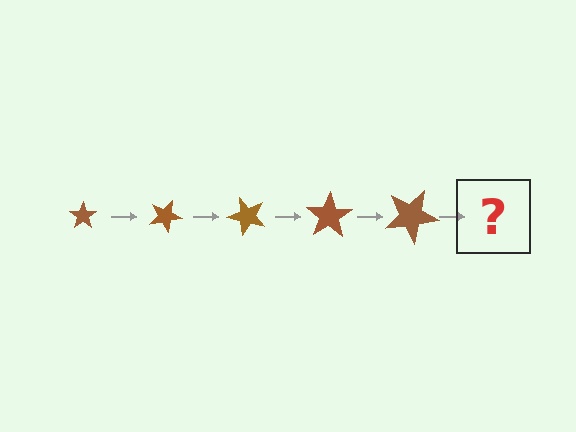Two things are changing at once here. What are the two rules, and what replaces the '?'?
The two rules are that the star grows larger each step and it rotates 25 degrees each step. The '?' should be a star, larger than the previous one and rotated 125 degrees from the start.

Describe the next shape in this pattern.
It should be a star, larger than the previous one and rotated 125 degrees from the start.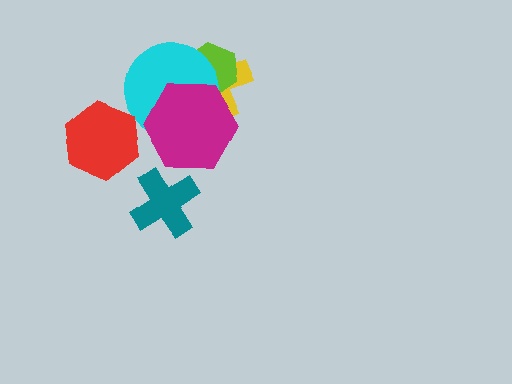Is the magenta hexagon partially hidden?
No, no other shape covers it.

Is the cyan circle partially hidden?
Yes, it is partially covered by another shape.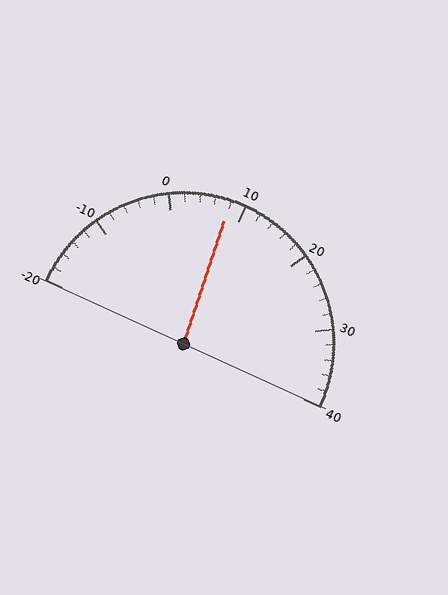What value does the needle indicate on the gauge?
The needle indicates approximately 8.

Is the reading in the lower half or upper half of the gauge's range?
The reading is in the lower half of the range (-20 to 40).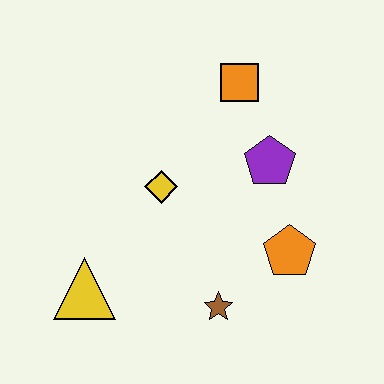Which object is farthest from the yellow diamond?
The orange pentagon is farthest from the yellow diamond.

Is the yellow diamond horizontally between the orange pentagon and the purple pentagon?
No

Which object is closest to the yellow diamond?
The purple pentagon is closest to the yellow diamond.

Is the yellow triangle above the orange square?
No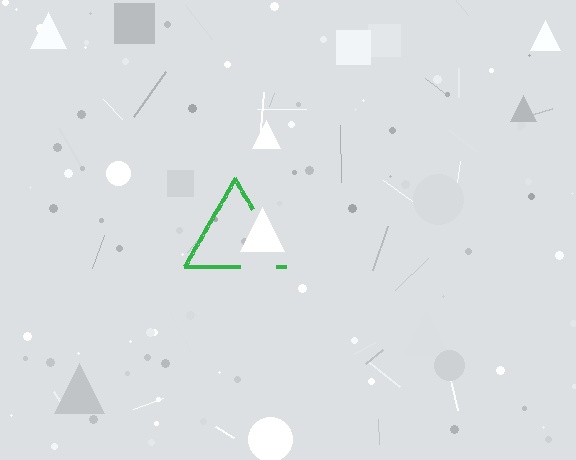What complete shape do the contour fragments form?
The contour fragments form a triangle.